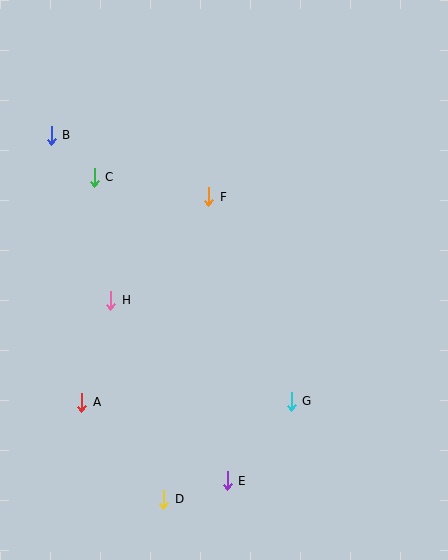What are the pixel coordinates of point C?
Point C is at (94, 177).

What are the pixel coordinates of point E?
Point E is at (227, 481).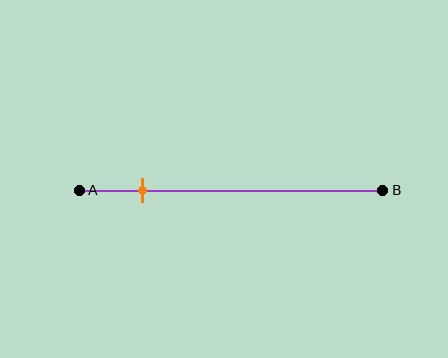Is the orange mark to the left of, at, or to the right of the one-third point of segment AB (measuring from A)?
The orange mark is to the left of the one-third point of segment AB.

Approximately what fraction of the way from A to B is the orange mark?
The orange mark is approximately 20% of the way from A to B.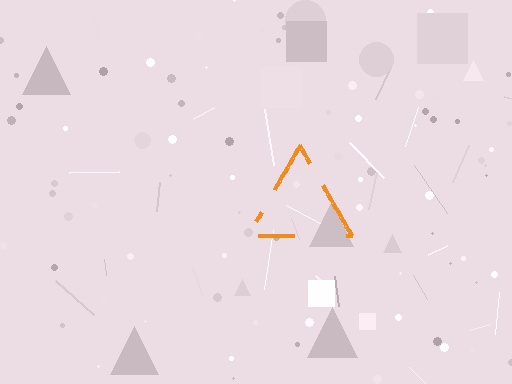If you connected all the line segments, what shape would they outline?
They would outline a triangle.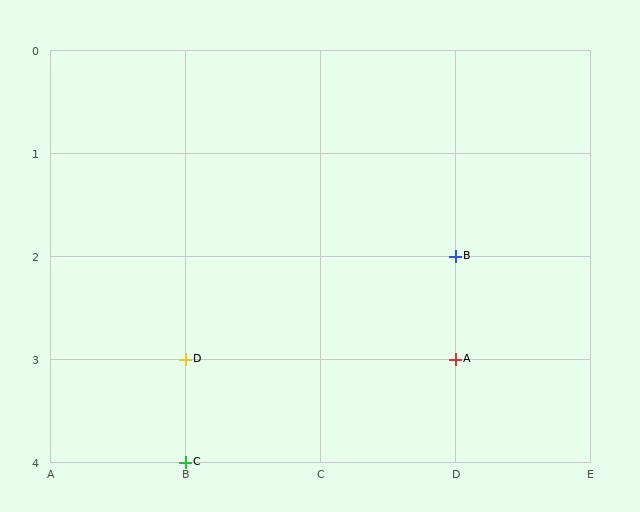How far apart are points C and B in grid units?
Points C and B are 2 columns and 2 rows apart (about 2.8 grid units diagonally).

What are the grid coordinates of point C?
Point C is at grid coordinates (B, 4).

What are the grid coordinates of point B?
Point B is at grid coordinates (D, 2).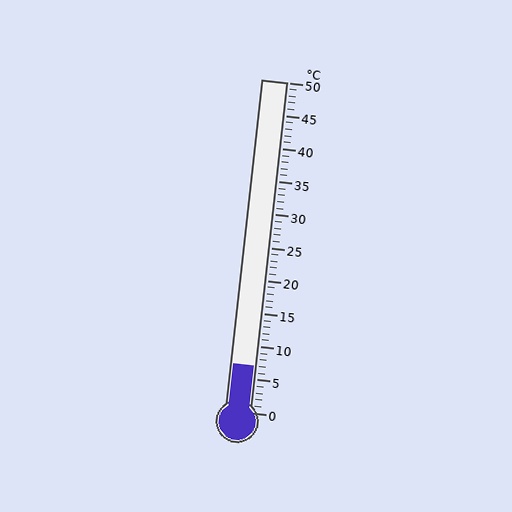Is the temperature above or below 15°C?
The temperature is below 15°C.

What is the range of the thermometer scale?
The thermometer scale ranges from 0°C to 50°C.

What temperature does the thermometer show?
The thermometer shows approximately 7°C.